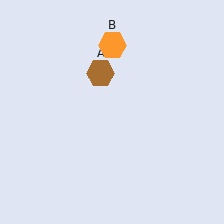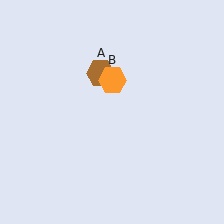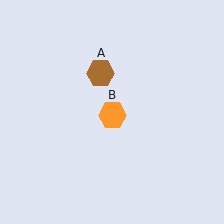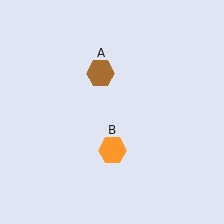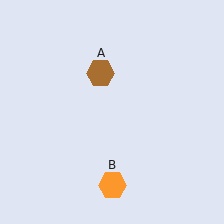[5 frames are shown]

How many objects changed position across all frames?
1 object changed position: orange hexagon (object B).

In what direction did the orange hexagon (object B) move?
The orange hexagon (object B) moved down.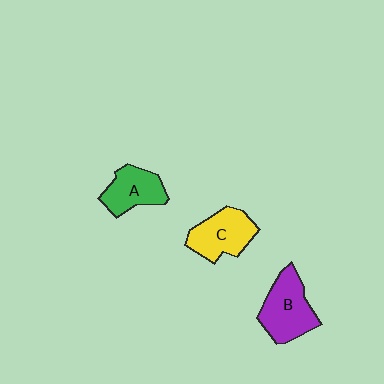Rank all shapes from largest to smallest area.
From largest to smallest: B (purple), C (yellow), A (green).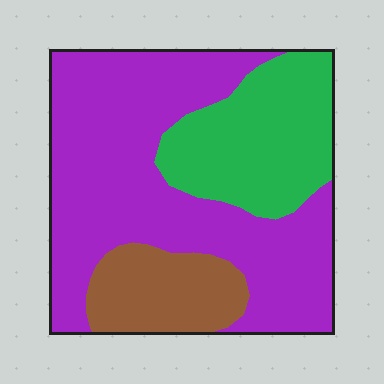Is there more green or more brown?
Green.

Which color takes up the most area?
Purple, at roughly 60%.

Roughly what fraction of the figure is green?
Green takes up between a quarter and a half of the figure.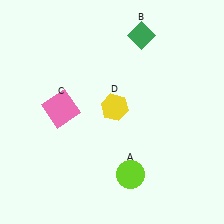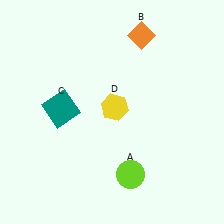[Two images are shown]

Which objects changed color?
B changed from green to orange. C changed from pink to teal.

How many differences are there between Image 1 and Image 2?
There are 2 differences between the two images.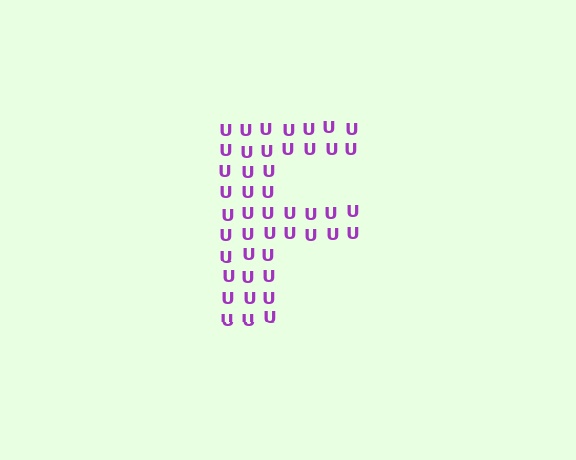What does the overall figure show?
The overall figure shows the letter F.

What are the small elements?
The small elements are letter U's.